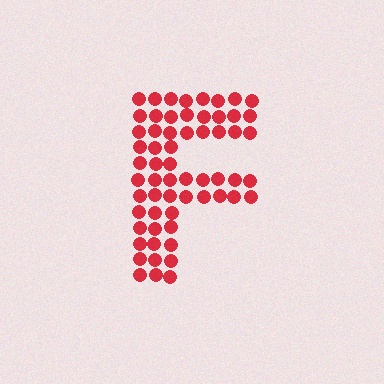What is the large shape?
The large shape is the letter F.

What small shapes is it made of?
It is made of small circles.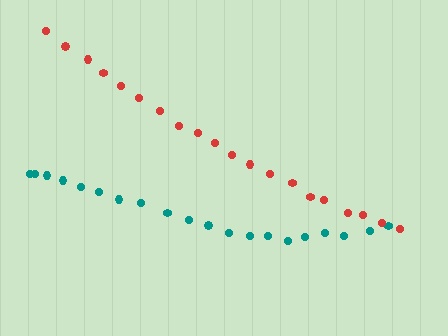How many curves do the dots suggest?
There are 2 distinct paths.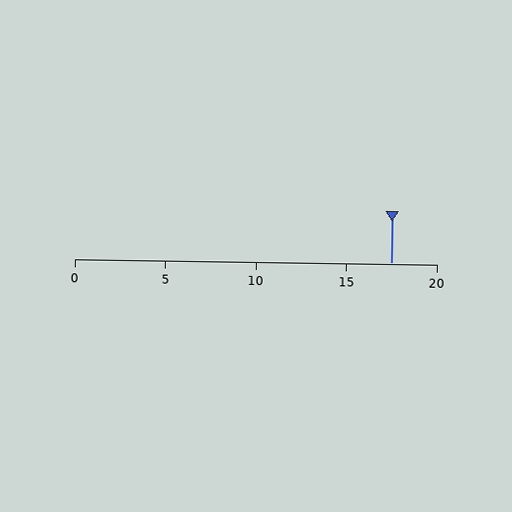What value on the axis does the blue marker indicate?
The marker indicates approximately 17.5.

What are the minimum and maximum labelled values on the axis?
The axis runs from 0 to 20.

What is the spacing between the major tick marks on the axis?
The major ticks are spaced 5 apart.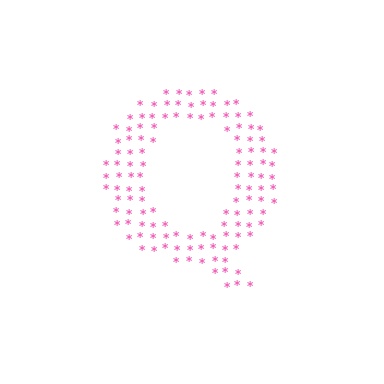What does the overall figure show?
The overall figure shows the letter Q.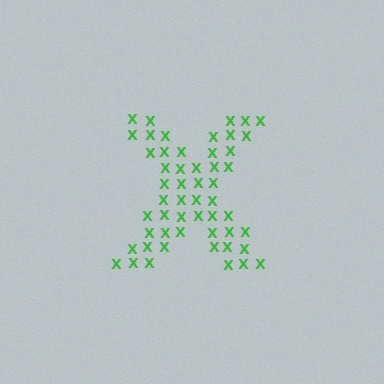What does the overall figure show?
The overall figure shows the letter X.